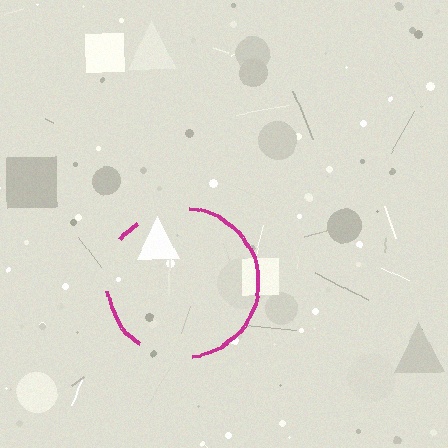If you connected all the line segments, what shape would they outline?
They would outline a circle.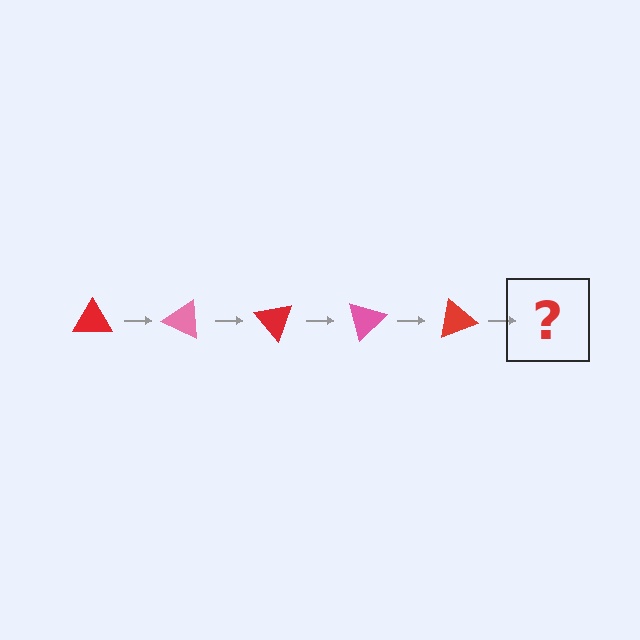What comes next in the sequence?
The next element should be a pink triangle, rotated 125 degrees from the start.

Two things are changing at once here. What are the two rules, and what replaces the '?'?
The two rules are that it rotates 25 degrees each step and the color cycles through red and pink. The '?' should be a pink triangle, rotated 125 degrees from the start.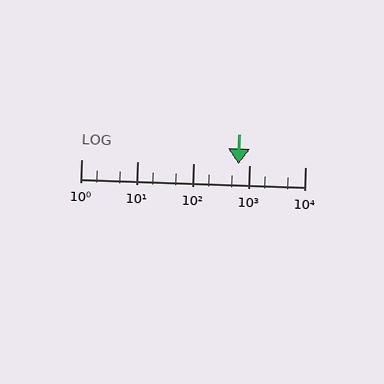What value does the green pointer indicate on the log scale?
The pointer indicates approximately 640.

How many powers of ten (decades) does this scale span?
The scale spans 4 decades, from 1 to 10000.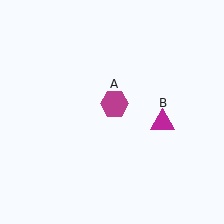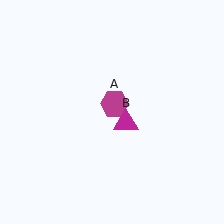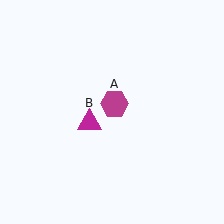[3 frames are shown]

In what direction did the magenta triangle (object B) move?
The magenta triangle (object B) moved left.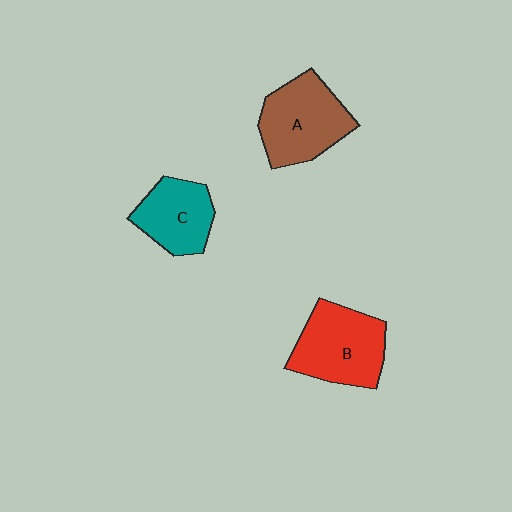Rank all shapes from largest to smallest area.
From largest to smallest: B (red), A (brown), C (teal).